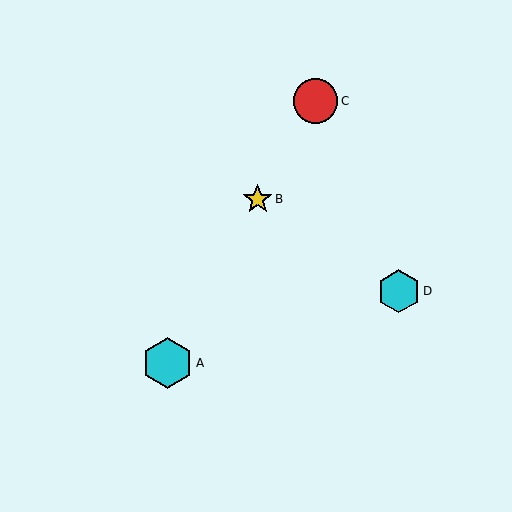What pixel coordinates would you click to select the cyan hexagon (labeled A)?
Click at (167, 363) to select the cyan hexagon A.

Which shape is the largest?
The cyan hexagon (labeled A) is the largest.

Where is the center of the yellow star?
The center of the yellow star is at (258, 199).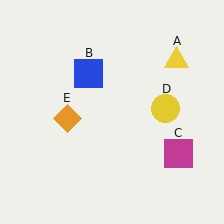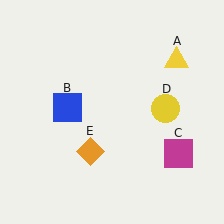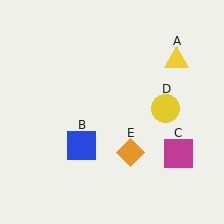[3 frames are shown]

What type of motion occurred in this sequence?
The blue square (object B), orange diamond (object E) rotated counterclockwise around the center of the scene.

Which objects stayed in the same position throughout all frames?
Yellow triangle (object A) and magenta square (object C) and yellow circle (object D) remained stationary.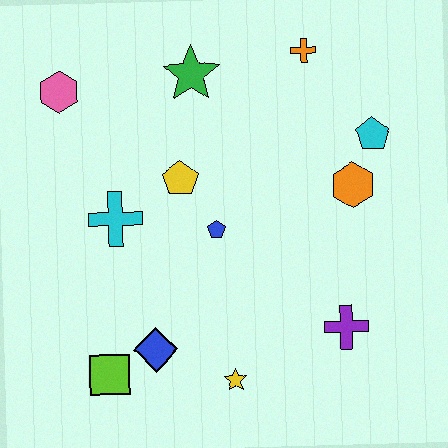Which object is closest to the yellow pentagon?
The blue pentagon is closest to the yellow pentagon.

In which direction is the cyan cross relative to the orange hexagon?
The cyan cross is to the left of the orange hexagon.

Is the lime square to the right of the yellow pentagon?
No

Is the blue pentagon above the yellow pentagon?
No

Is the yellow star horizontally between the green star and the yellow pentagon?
No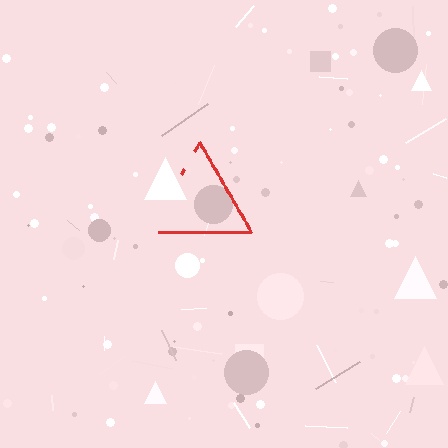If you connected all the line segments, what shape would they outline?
They would outline a triangle.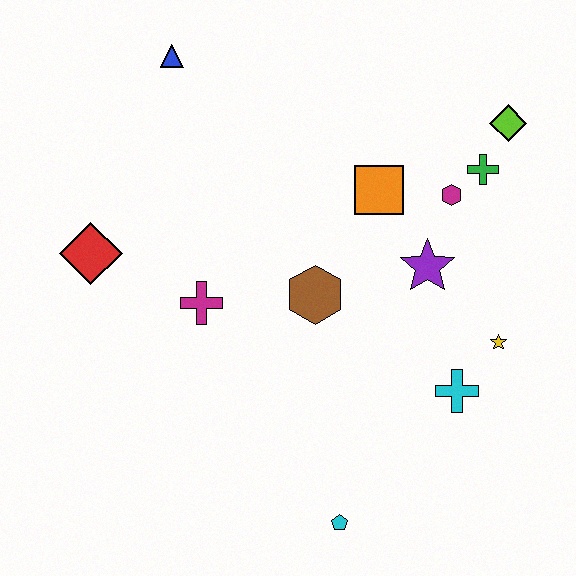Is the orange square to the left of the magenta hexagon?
Yes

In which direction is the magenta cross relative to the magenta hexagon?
The magenta cross is to the left of the magenta hexagon.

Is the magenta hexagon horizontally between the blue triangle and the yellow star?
Yes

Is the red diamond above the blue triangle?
No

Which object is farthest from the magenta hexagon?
The red diamond is farthest from the magenta hexagon.